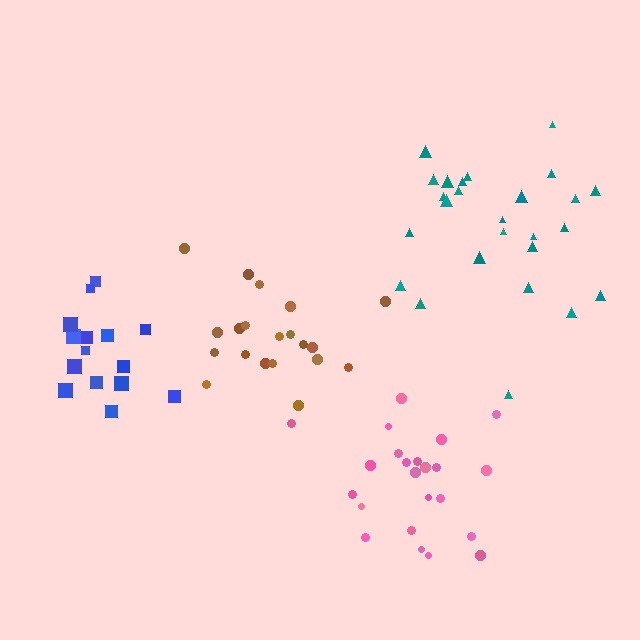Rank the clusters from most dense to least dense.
blue, brown, pink, teal.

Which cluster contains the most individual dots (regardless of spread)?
Teal (26).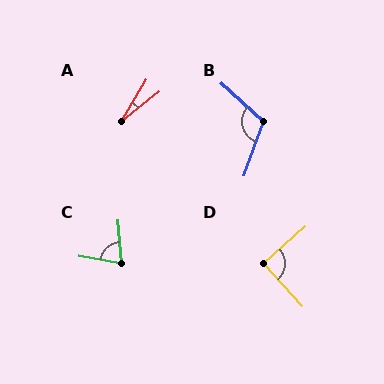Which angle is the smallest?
A, at approximately 21 degrees.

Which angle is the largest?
B, at approximately 113 degrees.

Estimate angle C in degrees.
Approximately 75 degrees.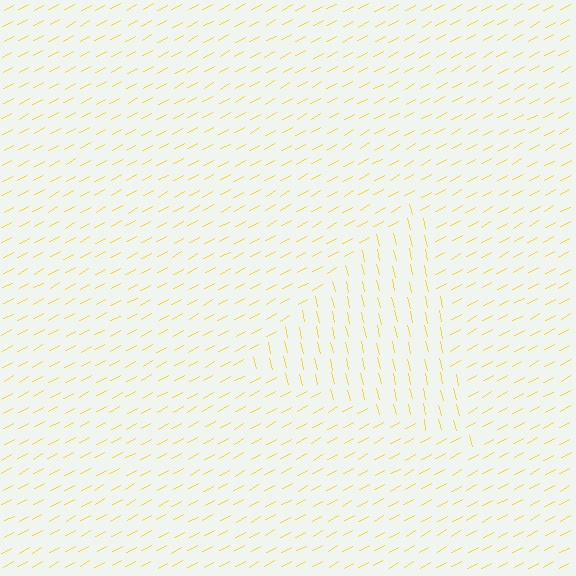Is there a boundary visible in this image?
Yes, there is a texture boundary formed by a change in line orientation.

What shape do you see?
I see a triangle.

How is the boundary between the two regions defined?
The boundary is defined purely by a change in line orientation (approximately 75 degrees difference). All lines are the same color and thickness.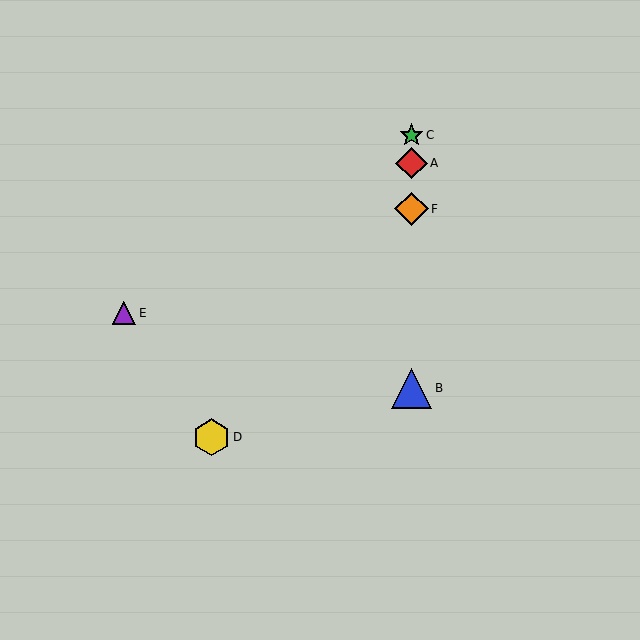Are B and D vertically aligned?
No, B is at x≈412 and D is at x≈211.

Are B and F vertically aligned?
Yes, both are at x≈412.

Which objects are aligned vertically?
Objects A, B, C, F are aligned vertically.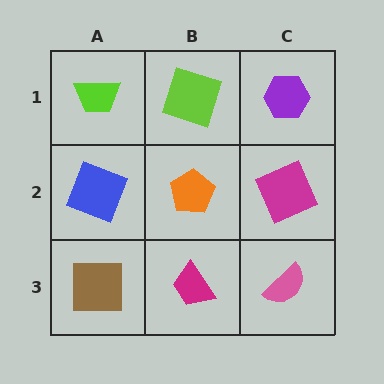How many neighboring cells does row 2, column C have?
3.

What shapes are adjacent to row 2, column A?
A lime trapezoid (row 1, column A), a brown square (row 3, column A), an orange pentagon (row 2, column B).